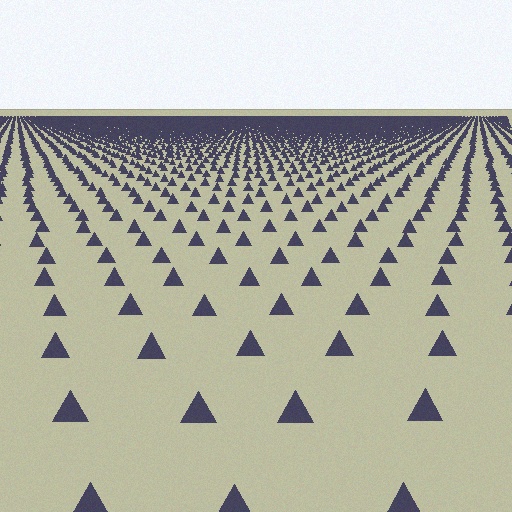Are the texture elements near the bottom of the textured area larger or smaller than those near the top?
Larger. Near the bottom, elements are closer to the viewer and appear at a bigger on-screen size.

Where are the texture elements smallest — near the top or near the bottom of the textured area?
Near the top.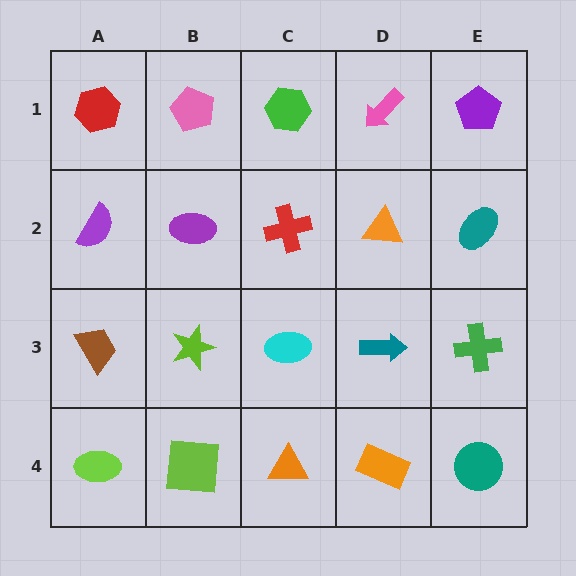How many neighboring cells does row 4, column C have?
3.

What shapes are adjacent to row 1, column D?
An orange triangle (row 2, column D), a green hexagon (row 1, column C), a purple pentagon (row 1, column E).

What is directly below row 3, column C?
An orange triangle.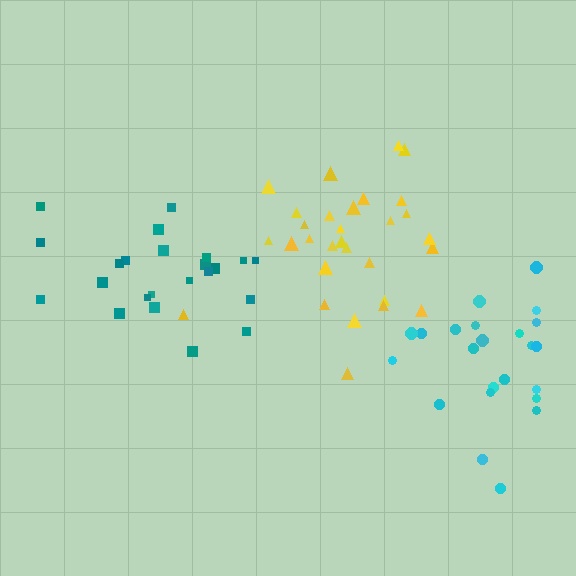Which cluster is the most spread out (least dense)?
Teal.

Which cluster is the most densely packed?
Cyan.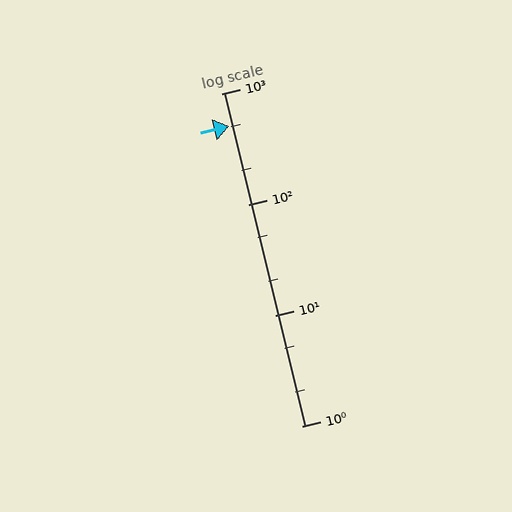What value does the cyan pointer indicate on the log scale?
The pointer indicates approximately 510.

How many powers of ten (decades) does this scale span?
The scale spans 3 decades, from 1 to 1000.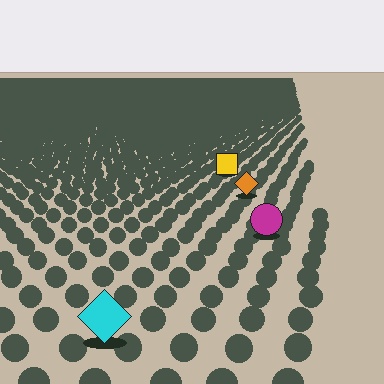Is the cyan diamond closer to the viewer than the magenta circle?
Yes. The cyan diamond is closer — you can tell from the texture gradient: the ground texture is coarser near it.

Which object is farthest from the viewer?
The yellow square is farthest from the viewer. It appears smaller and the ground texture around it is denser.